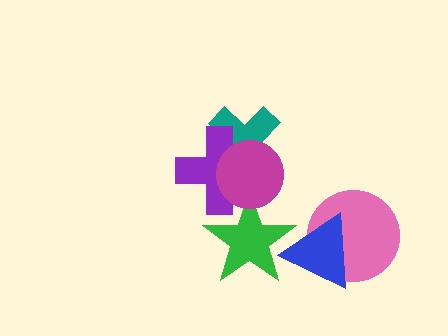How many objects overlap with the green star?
3 objects overlap with the green star.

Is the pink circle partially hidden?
Yes, it is partially covered by another shape.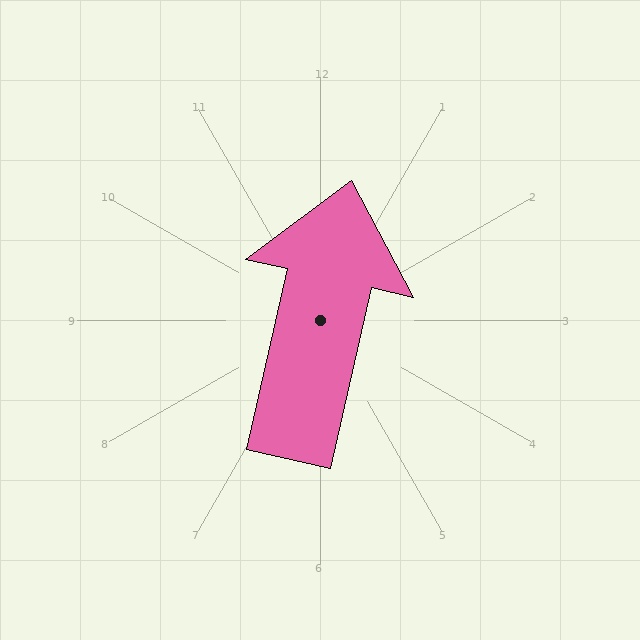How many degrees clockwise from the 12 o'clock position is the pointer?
Approximately 13 degrees.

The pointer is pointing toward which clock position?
Roughly 12 o'clock.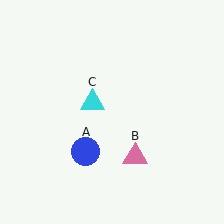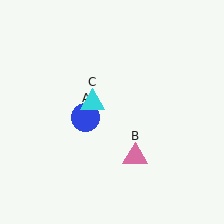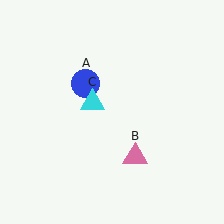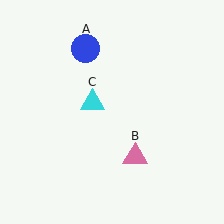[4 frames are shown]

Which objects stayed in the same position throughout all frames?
Pink triangle (object B) and cyan triangle (object C) remained stationary.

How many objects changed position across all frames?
1 object changed position: blue circle (object A).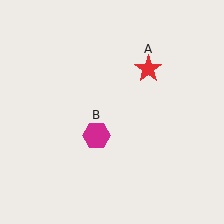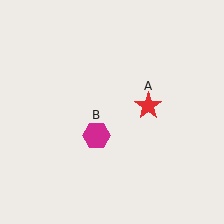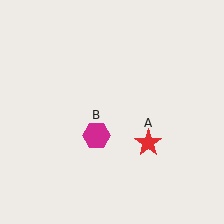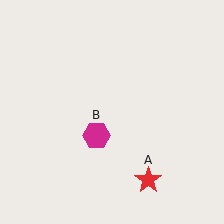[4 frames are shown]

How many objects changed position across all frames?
1 object changed position: red star (object A).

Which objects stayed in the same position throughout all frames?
Magenta hexagon (object B) remained stationary.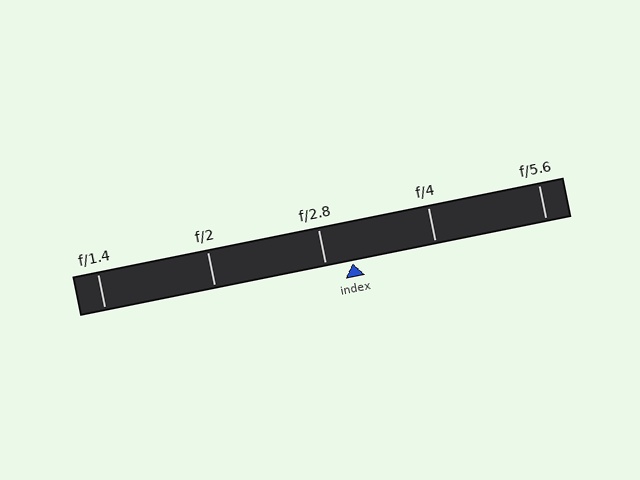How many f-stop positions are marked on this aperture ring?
There are 5 f-stop positions marked.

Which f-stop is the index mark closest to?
The index mark is closest to f/2.8.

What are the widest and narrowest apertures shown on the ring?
The widest aperture shown is f/1.4 and the narrowest is f/5.6.